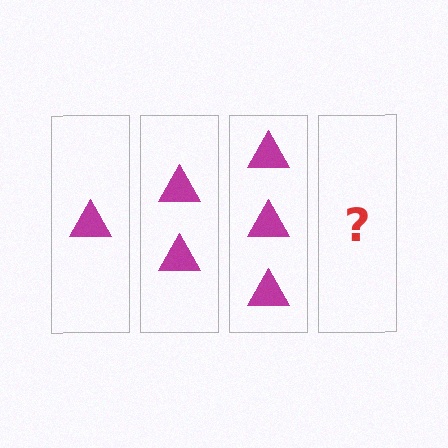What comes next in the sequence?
The next element should be 4 triangles.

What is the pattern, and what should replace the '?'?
The pattern is that each step adds one more triangle. The '?' should be 4 triangles.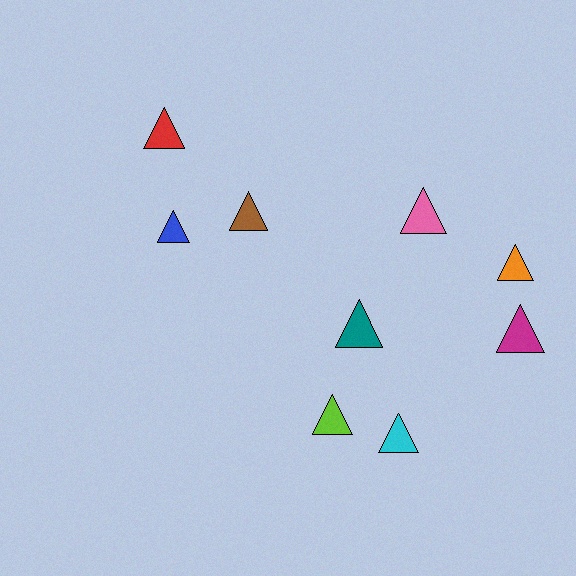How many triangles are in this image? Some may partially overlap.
There are 9 triangles.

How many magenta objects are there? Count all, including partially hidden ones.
There is 1 magenta object.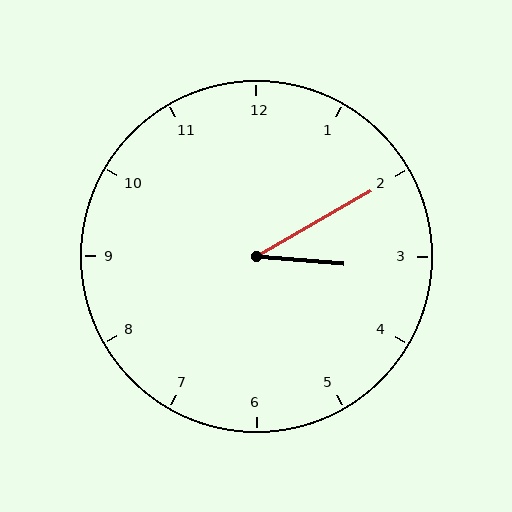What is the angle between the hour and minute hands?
Approximately 35 degrees.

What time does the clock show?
3:10.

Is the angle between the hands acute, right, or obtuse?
It is acute.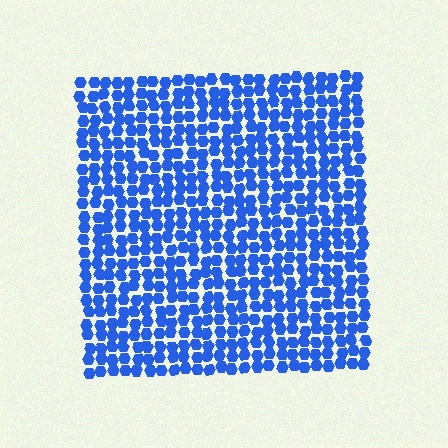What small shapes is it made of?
It is made of small hexagons.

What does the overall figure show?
The overall figure shows a square.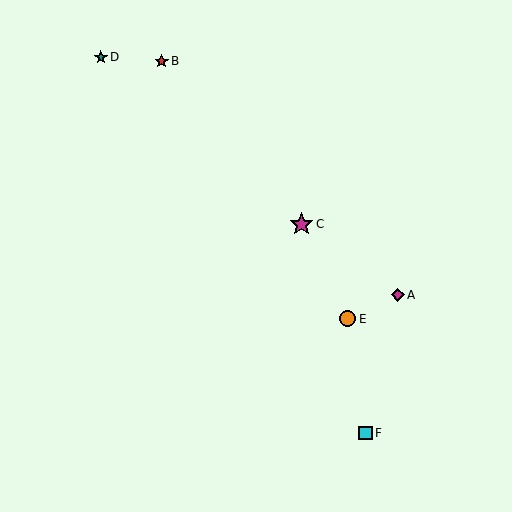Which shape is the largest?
The magenta star (labeled C) is the largest.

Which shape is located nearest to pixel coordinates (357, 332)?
The orange circle (labeled E) at (348, 319) is nearest to that location.